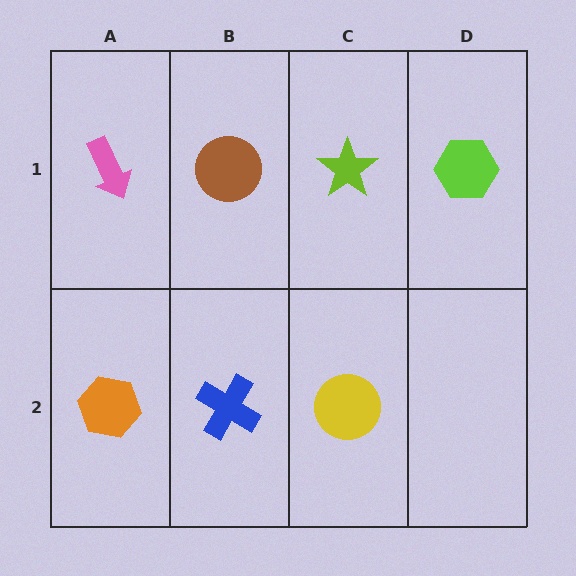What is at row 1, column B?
A brown circle.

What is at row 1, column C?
A lime star.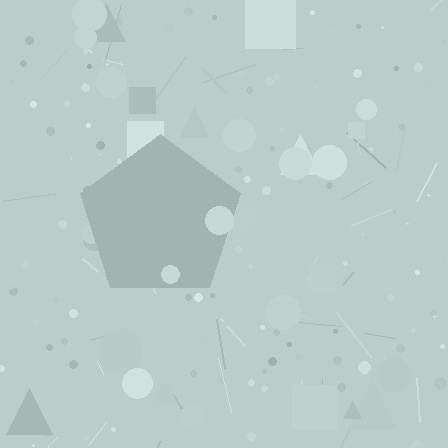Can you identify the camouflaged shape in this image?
The camouflaged shape is a pentagon.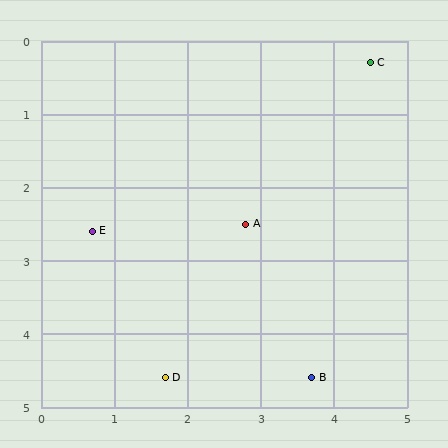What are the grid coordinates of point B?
Point B is at approximately (3.7, 4.6).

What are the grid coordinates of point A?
Point A is at approximately (2.8, 2.5).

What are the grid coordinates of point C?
Point C is at approximately (4.5, 0.3).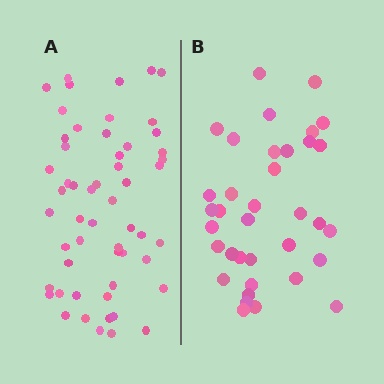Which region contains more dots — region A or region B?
Region A (the left region) has more dots.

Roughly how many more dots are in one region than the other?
Region A has approximately 20 more dots than region B.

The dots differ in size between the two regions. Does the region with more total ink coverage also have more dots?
No. Region B has more total ink coverage because its dots are larger, but region A actually contains more individual dots. Total area can be misleading — the number of items is what matters here.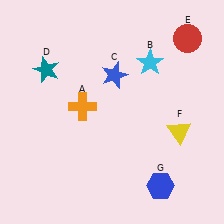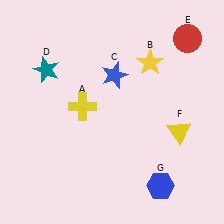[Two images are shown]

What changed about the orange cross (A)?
In Image 1, A is orange. In Image 2, it changed to yellow.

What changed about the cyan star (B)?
In Image 1, B is cyan. In Image 2, it changed to yellow.